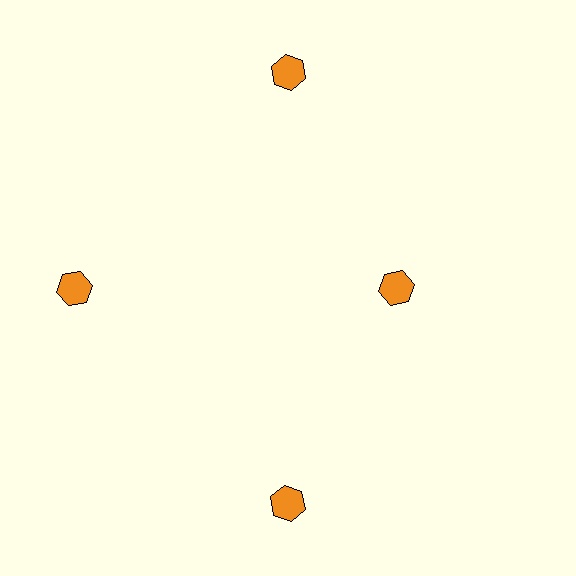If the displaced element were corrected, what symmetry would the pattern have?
It would have 4-fold rotational symmetry — the pattern would map onto itself every 90 degrees.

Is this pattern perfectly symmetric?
No. The 4 orange hexagons are arranged in a ring, but one element near the 3 o'clock position is pulled inward toward the center, breaking the 4-fold rotational symmetry.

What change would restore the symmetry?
The symmetry would be restored by moving it outward, back onto the ring so that all 4 hexagons sit at equal angles and equal distance from the center.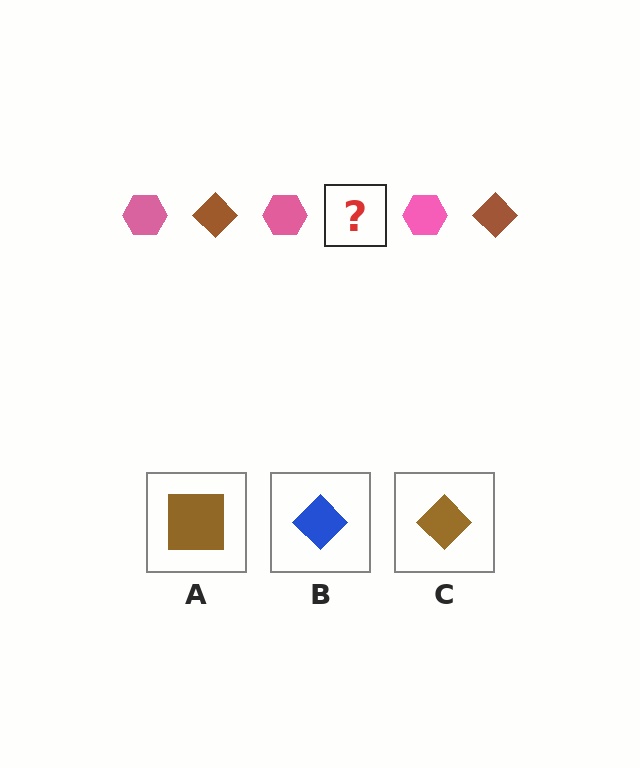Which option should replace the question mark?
Option C.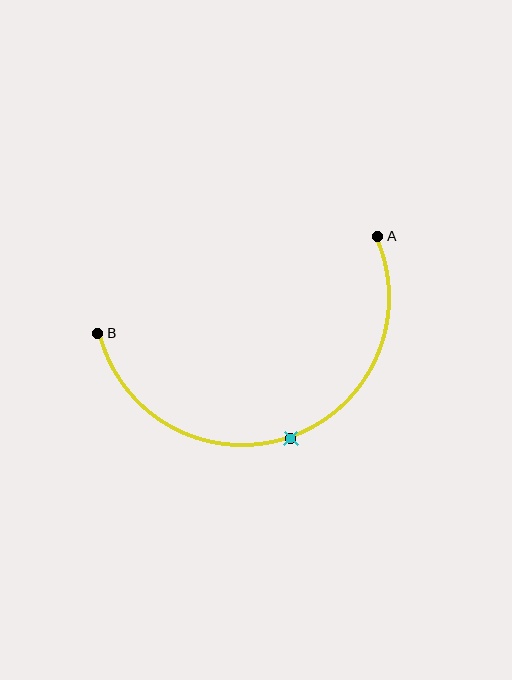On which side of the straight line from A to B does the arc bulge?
The arc bulges below the straight line connecting A and B.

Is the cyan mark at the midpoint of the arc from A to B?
Yes. The cyan mark lies on the arc at equal arc-length from both A and B — it is the arc midpoint.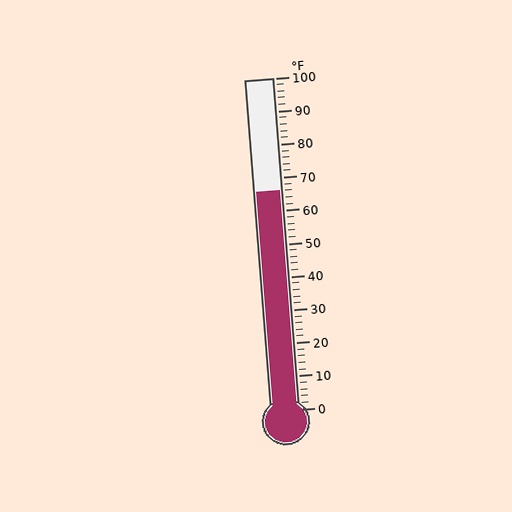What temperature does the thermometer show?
The thermometer shows approximately 66°F.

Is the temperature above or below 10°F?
The temperature is above 10°F.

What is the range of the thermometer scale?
The thermometer scale ranges from 0°F to 100°F.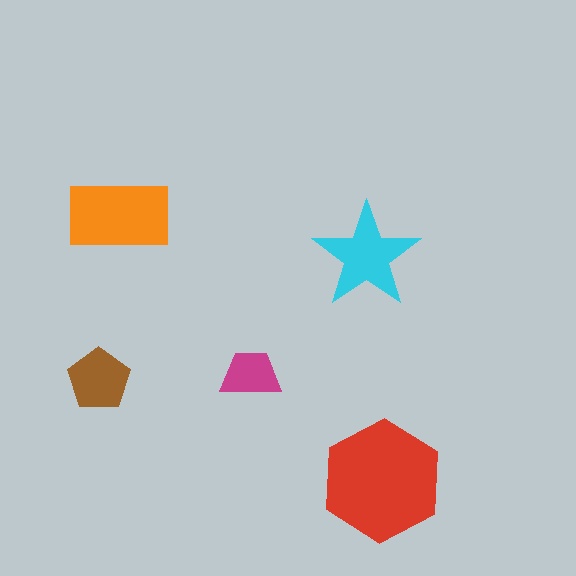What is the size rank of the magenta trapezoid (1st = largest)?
5th.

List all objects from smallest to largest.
The magenta trapezoid, the brown pentagon, the cyan star, the orange rectangle, the red hexagon.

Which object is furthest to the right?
The red hexagon is rightmost.